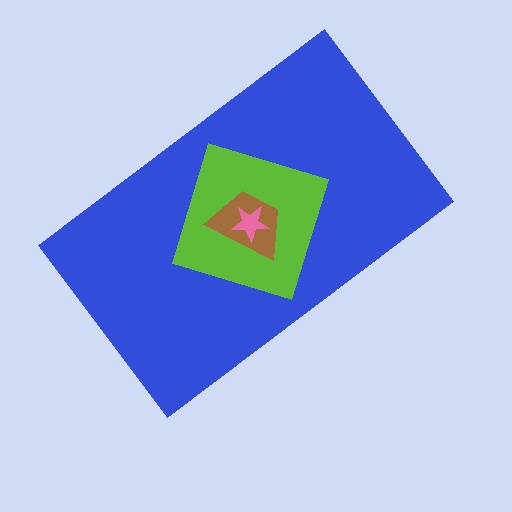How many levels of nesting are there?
4.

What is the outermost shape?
The blue rectangle.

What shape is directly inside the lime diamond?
The brown trapezoid.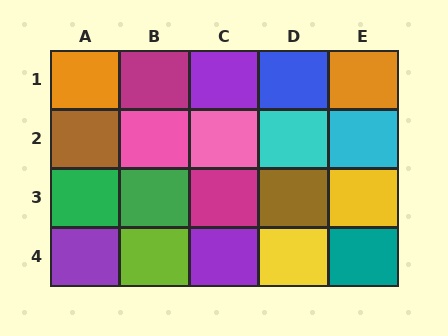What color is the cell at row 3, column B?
Green.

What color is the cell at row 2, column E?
Cyan.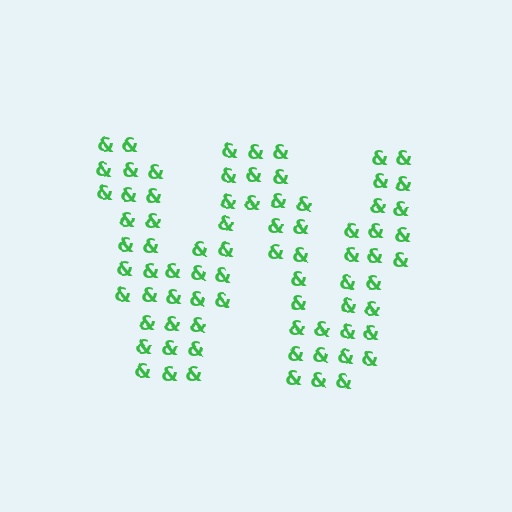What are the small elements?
The small elements are ampersands.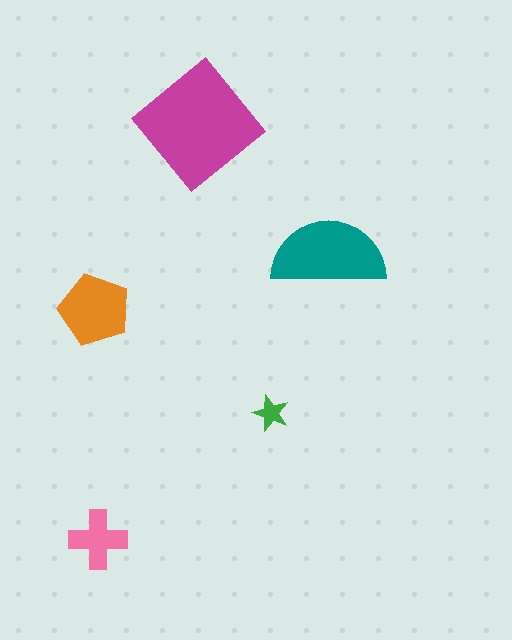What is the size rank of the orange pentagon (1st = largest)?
3rd.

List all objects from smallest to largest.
The green star, the pink cross, the orange pentagon, the teal semicircle, the magenta diamond.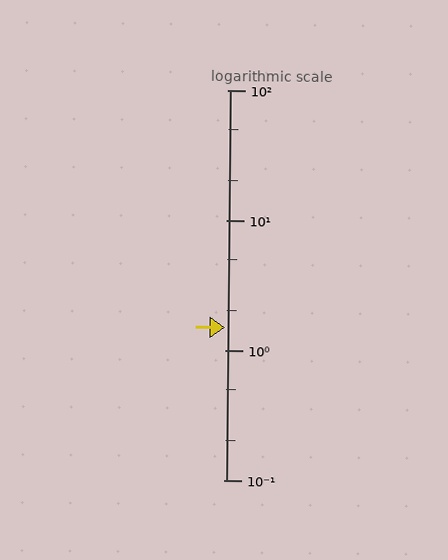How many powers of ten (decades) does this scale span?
The scale spans 3 decades, from 0.1 to 100.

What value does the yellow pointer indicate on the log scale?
The pointer indicates approximately 1.5.